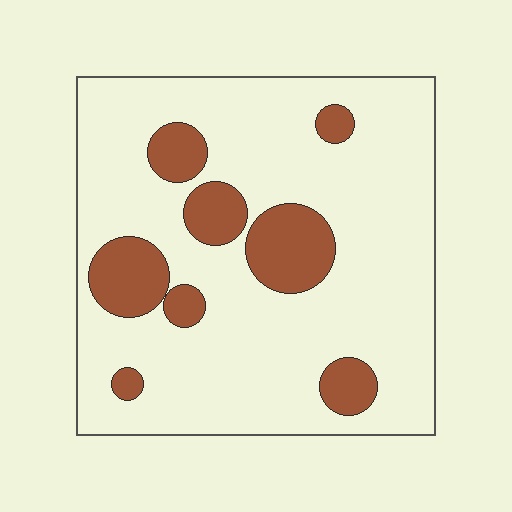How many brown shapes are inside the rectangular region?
8.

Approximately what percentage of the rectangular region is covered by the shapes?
Approximately 20%.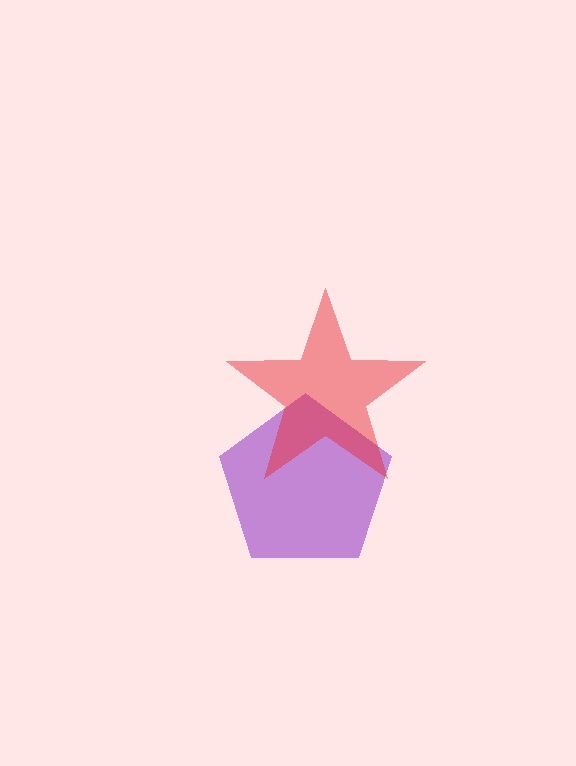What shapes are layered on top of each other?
The layered shapes are: a purple pentagon, a red star.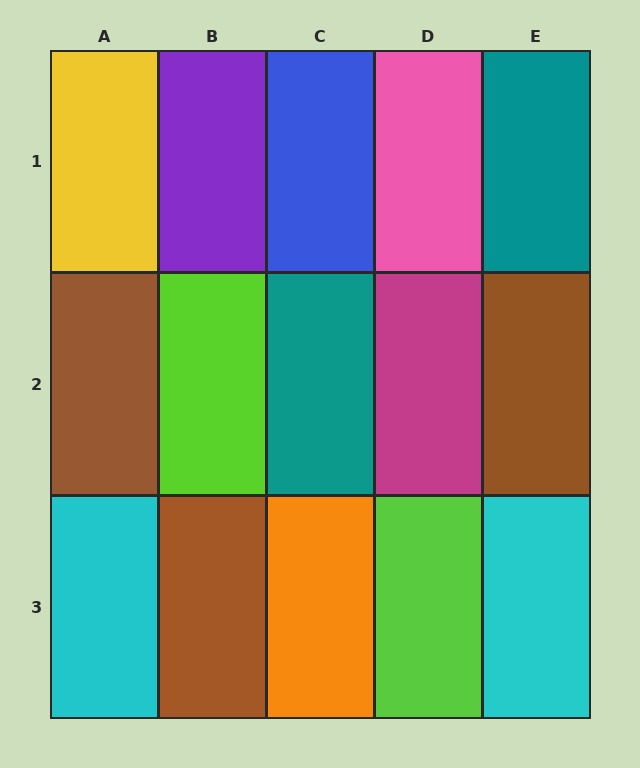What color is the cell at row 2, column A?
Brown.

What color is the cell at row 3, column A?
Cyan.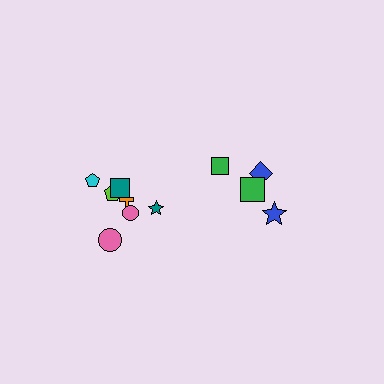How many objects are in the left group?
There are 7 objects.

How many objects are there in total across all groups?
There are 11 objects.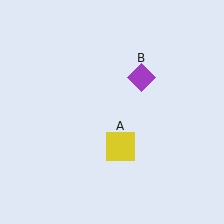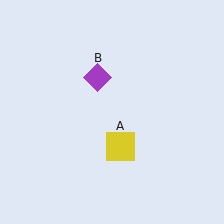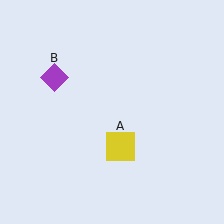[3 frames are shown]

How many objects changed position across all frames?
1 object changed position: purple diamond (object B).